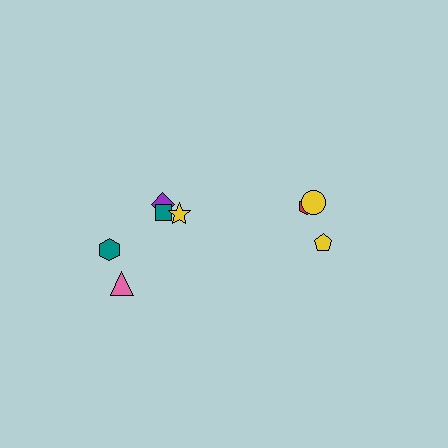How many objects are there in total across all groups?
There are 8 objects.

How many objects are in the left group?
There are 5 objects.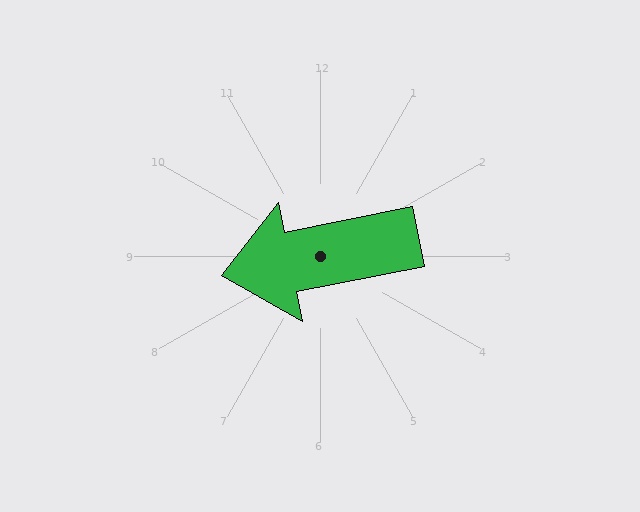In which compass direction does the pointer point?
West.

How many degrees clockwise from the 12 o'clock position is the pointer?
Approximately 259 degrees.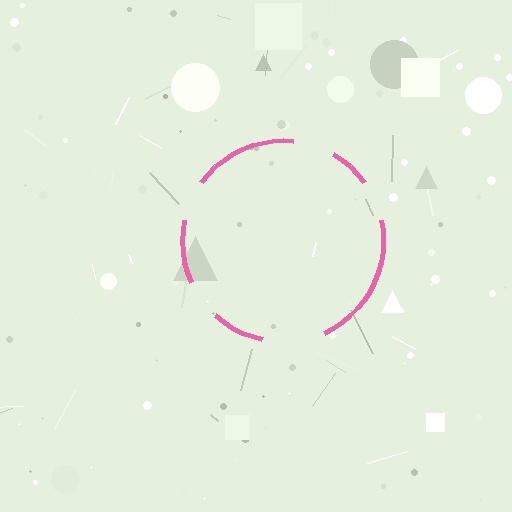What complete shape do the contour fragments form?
The contour fragments form a circle.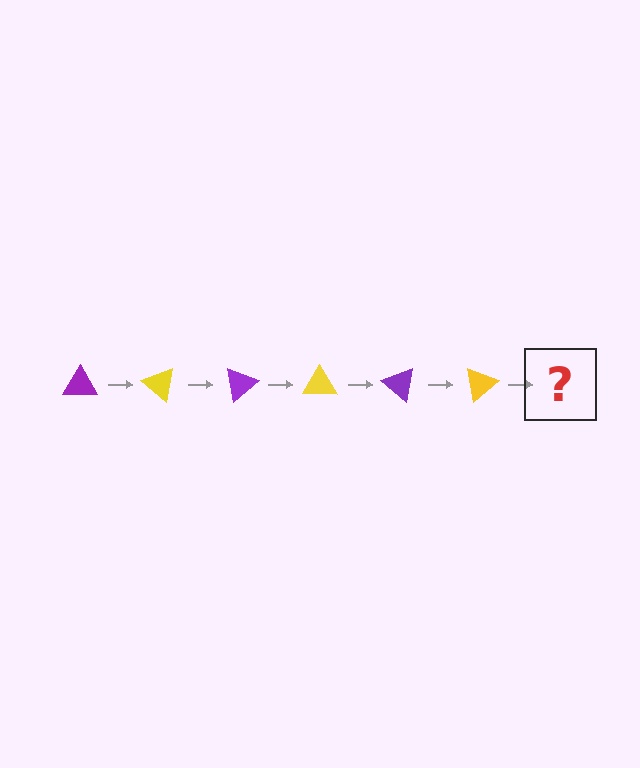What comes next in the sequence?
The next element should be a purple triangle, rotated 240 degrees from the start.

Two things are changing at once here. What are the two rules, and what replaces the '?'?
The two rules are that it rotates 40 degrees each step and the color cycles through purple and yellow. The '?' should be a purple triangle, rotated 240 degrees from the start.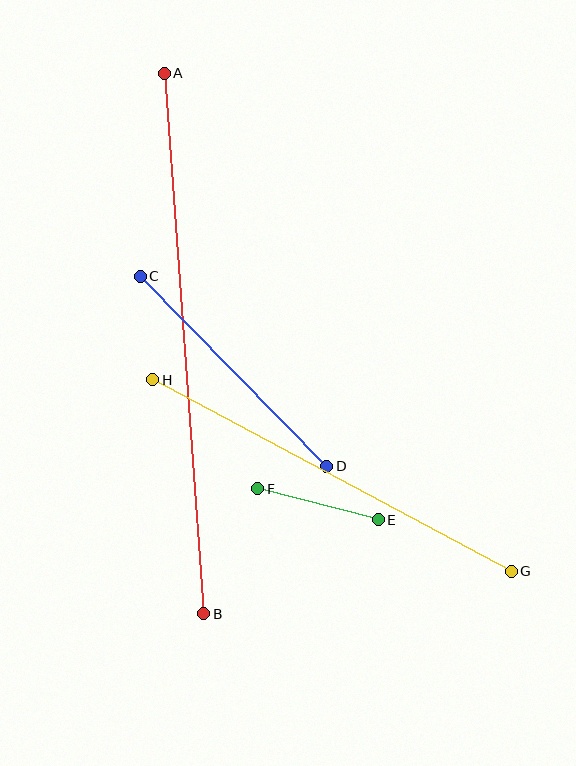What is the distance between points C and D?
The distance is approximately 266 pixels.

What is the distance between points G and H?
The distance is approximately 407 pixels.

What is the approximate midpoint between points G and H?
The midpoint is at approximately (332, 475) pixels.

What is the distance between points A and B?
The distance is approximately 542 pixels.